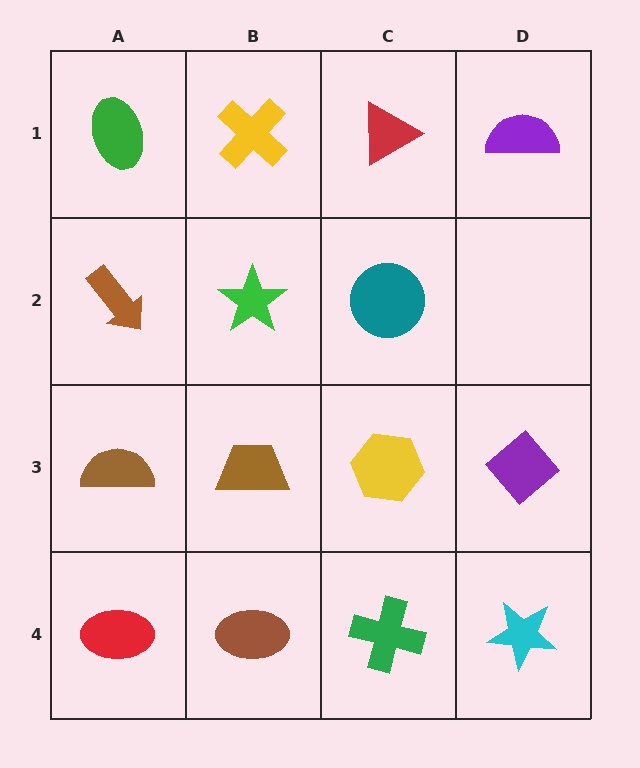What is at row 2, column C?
A teal circle.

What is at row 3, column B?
A brown trapezoid.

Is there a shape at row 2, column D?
No, that cell is empty.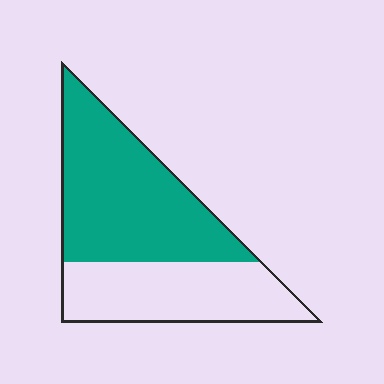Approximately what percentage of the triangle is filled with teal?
Approximately 60%.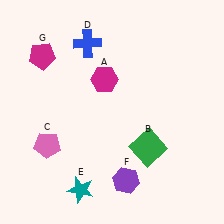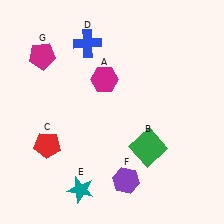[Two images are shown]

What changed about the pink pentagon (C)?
In Image 1, C is pink. In Image 2, it changed to red.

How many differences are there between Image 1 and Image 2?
There is 1 difference between the two images.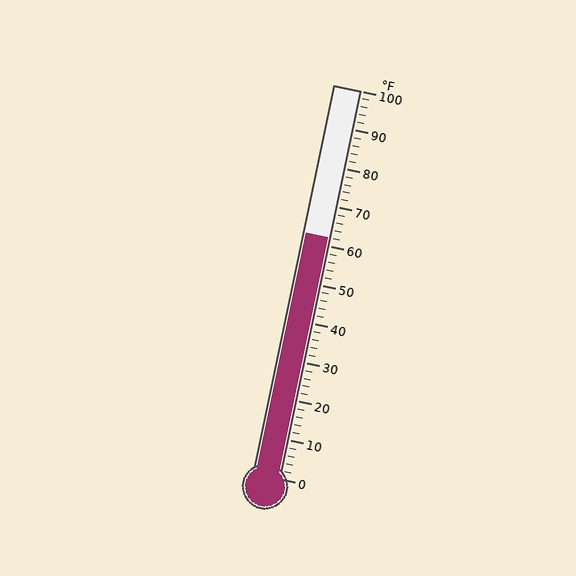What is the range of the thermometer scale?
The thermometer scale ranges from 0°F to 100°F.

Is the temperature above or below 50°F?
The temperature is above 50°F.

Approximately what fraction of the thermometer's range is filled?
The thermometer is filled to approximately 60% of its range.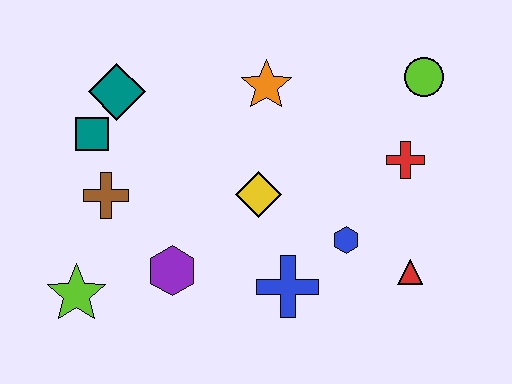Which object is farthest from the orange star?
The lime star is farthest from the orange star.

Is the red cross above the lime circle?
No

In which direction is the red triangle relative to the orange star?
The red triangle is below the orange star.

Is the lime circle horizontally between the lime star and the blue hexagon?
No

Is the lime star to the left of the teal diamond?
Yes